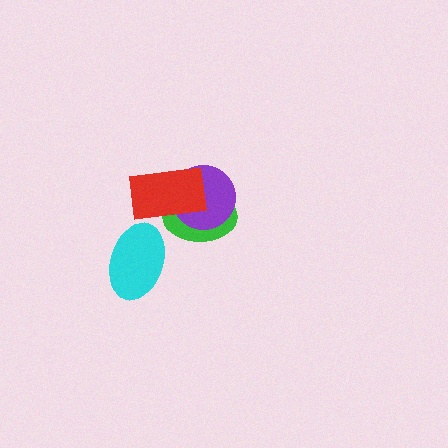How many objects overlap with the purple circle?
2 objects overlap with the purple circle.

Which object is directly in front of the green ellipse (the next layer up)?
The purple circle is directly in front of the green ellipse.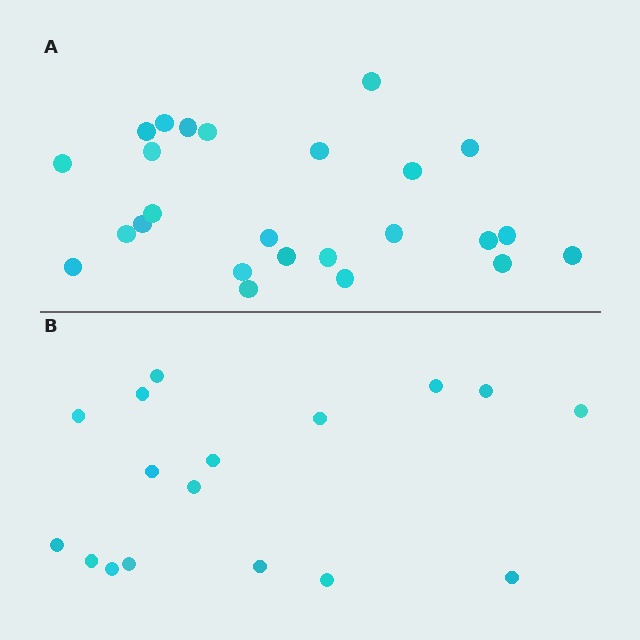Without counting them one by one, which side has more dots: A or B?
Region A (the top region) has more dots.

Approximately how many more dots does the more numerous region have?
Region A has roughly 8 or so more dots than region B.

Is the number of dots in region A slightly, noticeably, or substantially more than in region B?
Region A has substantially more. The ratio is roughly 1.5 to 1.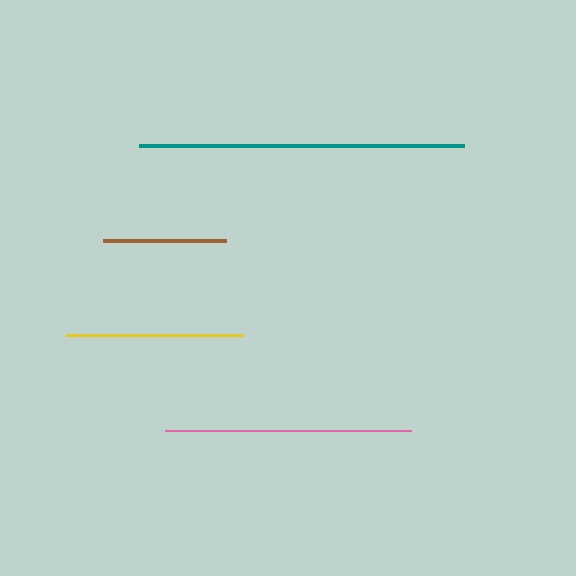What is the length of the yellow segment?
The yellow segment is approximately 177 pixels long.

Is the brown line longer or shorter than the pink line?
The pink line is longer than the brown line.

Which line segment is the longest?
The teal line is the longest at approximately 325 pixels.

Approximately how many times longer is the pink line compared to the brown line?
The pink line is approximately 2.0 times the length of the brown line.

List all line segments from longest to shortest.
From longest to shortest: teal, pink, yellow, brown.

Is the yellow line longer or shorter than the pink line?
The pink line is longer than the yellow line.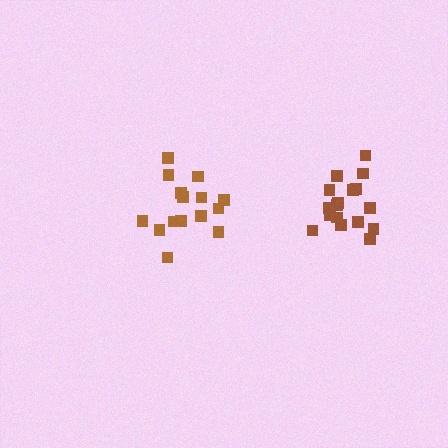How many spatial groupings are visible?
There are 2 spatial groupings.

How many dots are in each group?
Group 1: 17 dots, Group 2: 15 dots (32 total).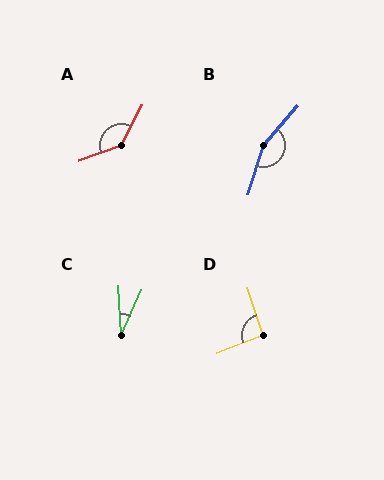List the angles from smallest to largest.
C (28°), D (93°), A (138°), B (157°).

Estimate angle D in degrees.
Approximately 93 degrees.